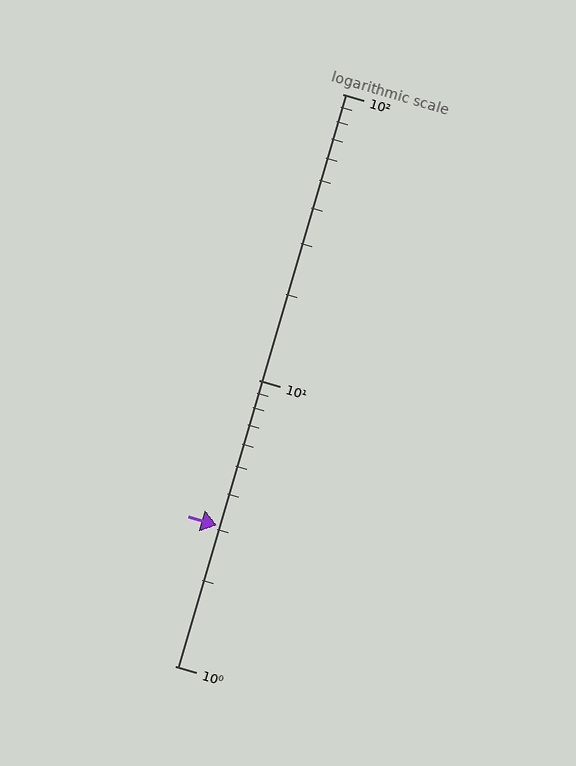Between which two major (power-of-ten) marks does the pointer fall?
The pointer is between 1 and 10.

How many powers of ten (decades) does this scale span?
The scale spans 2 decades, from 1 to 100.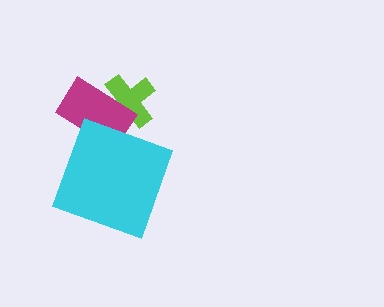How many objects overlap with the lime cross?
1 object overlaps with the lime cross.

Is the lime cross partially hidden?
Yes, it is partially covered by another shape.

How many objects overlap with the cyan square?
1 object overlaps with the cyan square.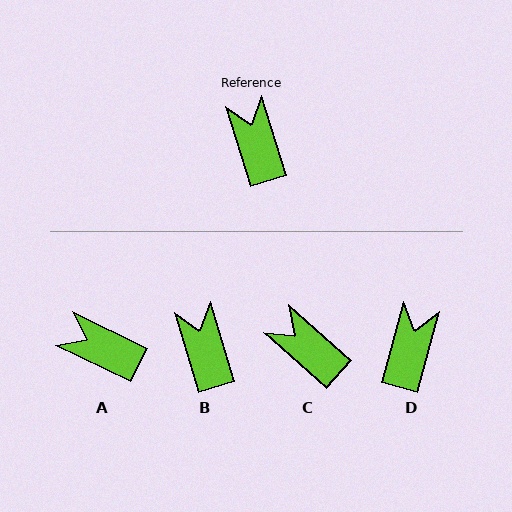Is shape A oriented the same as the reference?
No, it is off by about 47 degrees.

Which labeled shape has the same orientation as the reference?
B.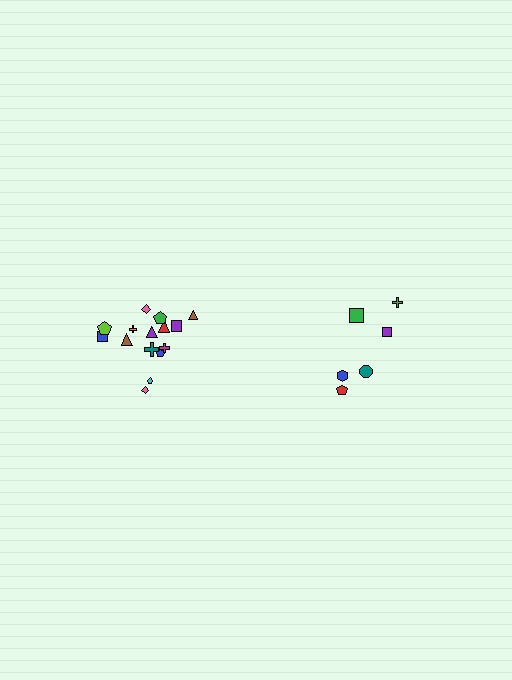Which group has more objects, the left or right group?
The left group.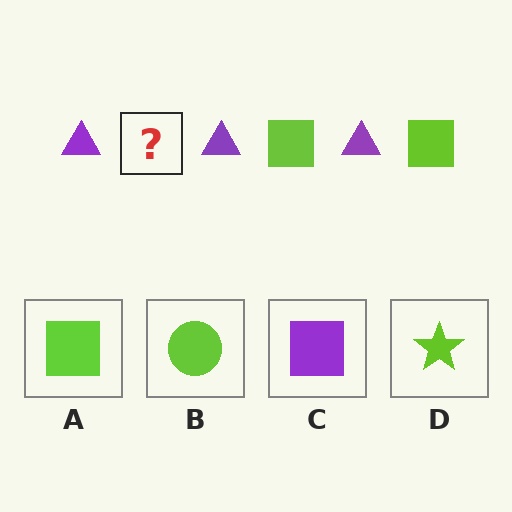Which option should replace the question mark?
Option A.